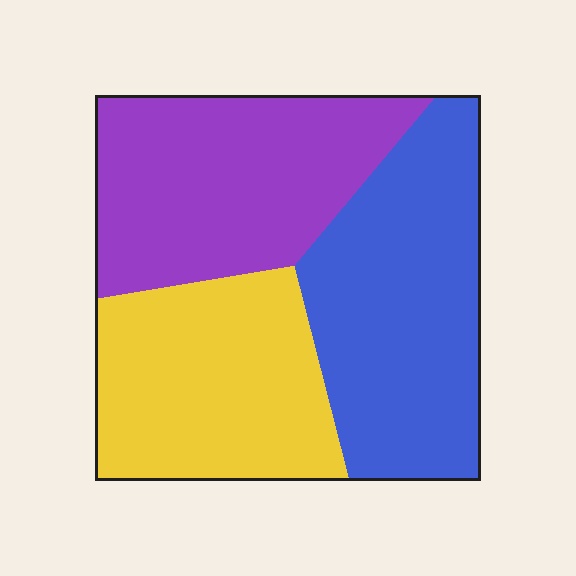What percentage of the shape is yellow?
Yellow covers about 30% of the shape.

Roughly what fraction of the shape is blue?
Blue covers roughly 35% of the shape.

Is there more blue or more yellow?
Blue.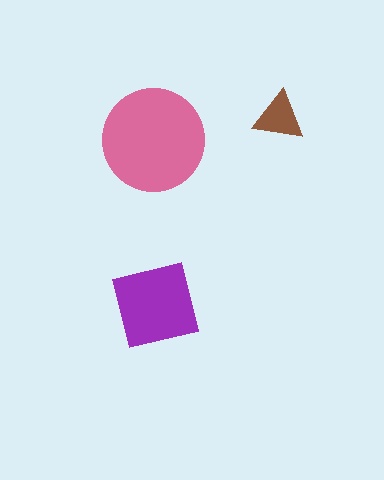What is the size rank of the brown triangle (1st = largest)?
3rd.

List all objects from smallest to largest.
The brown triangle, the purple square, the pink circle.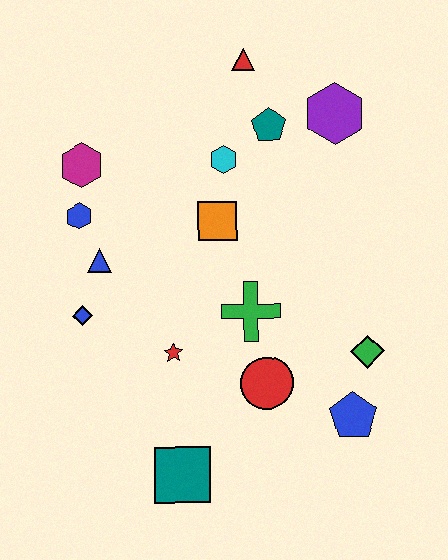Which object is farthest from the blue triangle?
The blue pentagon is farthest from the blue triangle.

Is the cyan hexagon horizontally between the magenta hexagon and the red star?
No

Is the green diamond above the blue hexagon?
No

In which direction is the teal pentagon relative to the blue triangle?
The teal pentagon is to the right of the blue triangle.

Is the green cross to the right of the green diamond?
No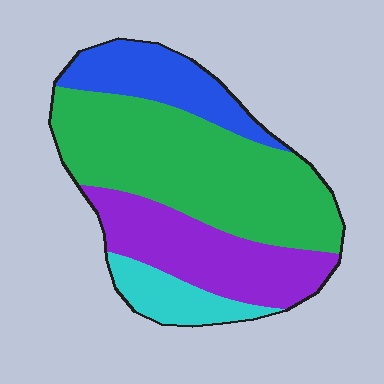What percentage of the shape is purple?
Purple covers about 25% of the shape.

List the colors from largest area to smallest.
From largest to smallest: green, purple, blue, cyan.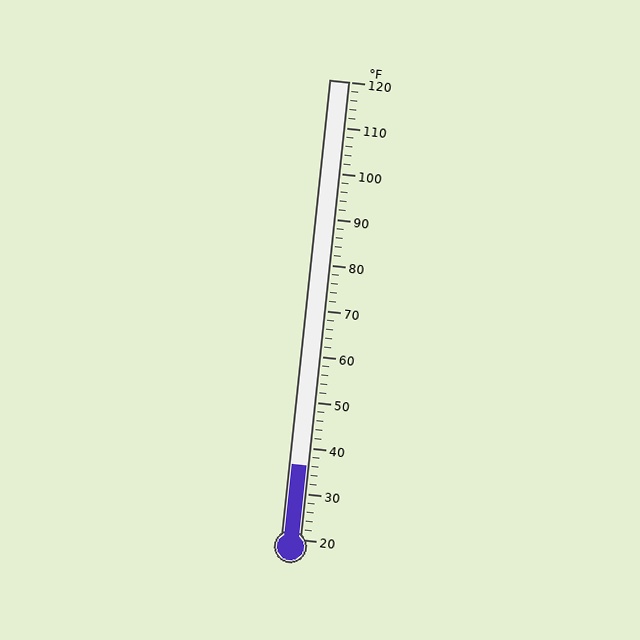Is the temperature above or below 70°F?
The temperature is below 70°F.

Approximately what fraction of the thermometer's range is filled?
The thermometer is filled to approximately 15% of its range.